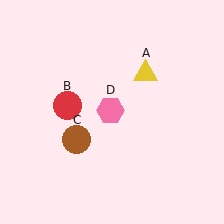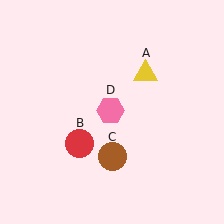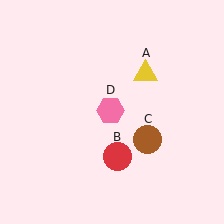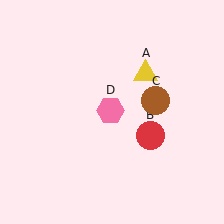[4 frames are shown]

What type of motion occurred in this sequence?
The red circle (object B), brown circle (object C) rotated counterclockwise around the center of the scene.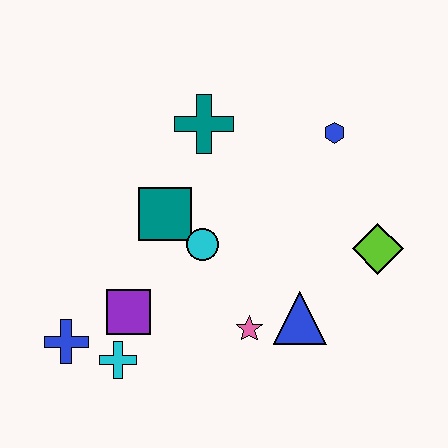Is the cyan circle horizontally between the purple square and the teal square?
No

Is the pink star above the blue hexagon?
No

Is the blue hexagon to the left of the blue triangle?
No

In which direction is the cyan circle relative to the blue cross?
The cyan circle is to the right of the blue cross.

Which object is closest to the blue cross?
The cyan cross is closest to the blue cross.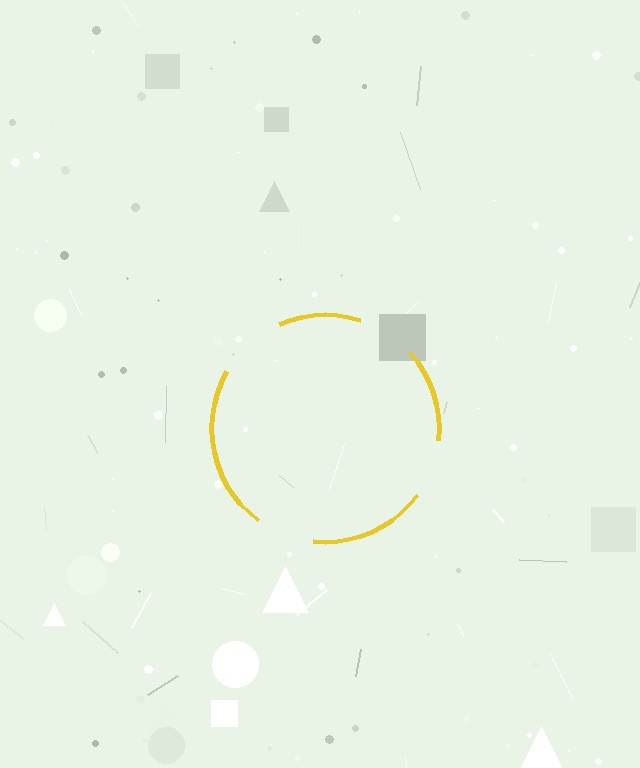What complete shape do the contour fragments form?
The contour fragments form a circle.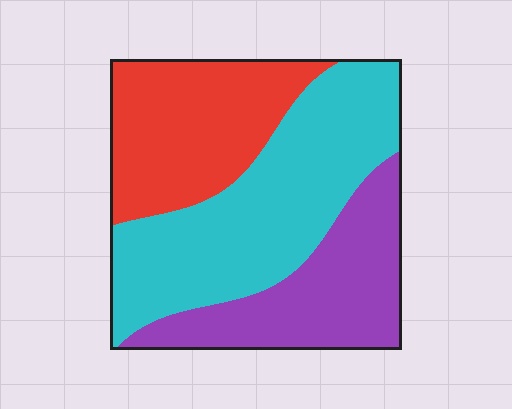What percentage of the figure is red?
Red covers around 30% of the figure.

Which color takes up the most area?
Cyan, at roughly 45%.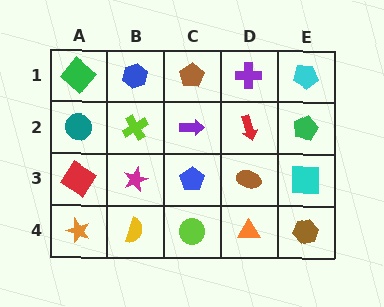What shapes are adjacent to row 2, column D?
A purple cross (row 1, column D), a brown ellipse (row 3, column D), a purple arrow (row 2, column C), a green pentagon (row 2, column E).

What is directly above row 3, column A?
A teal circle.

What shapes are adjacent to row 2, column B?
A blue hexagon (row 1, column B), a magenta star (row 3, column B), a teal circle (row 2, column A), a purple arrow (row 2, column C).